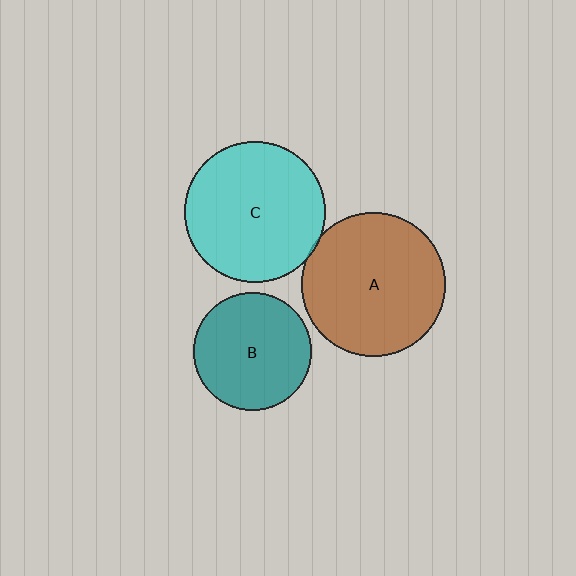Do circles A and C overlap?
Yes.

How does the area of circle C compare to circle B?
Approximately 1.4 times.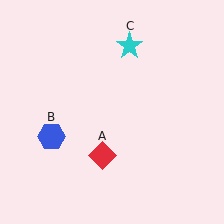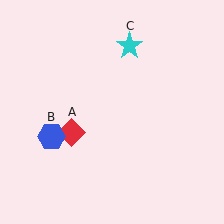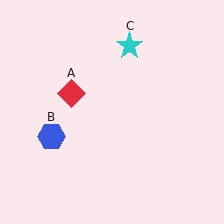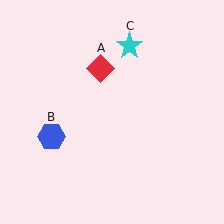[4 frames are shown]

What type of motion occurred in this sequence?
The red diamond (object A) rotated clockwise around the center of the scene.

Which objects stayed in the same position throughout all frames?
Blue hexagon (object B) and cyan star (object C) remained stationary.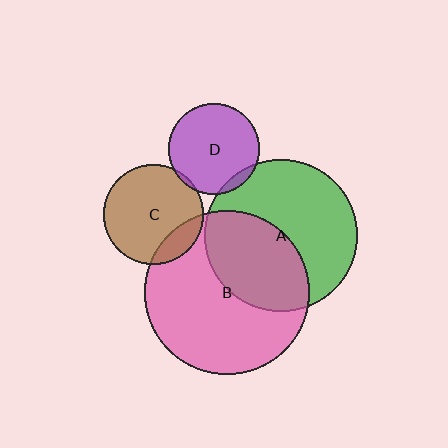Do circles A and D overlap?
Yes.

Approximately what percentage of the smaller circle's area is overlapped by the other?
Approximately 5%.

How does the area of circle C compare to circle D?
Approximately 1.2 times.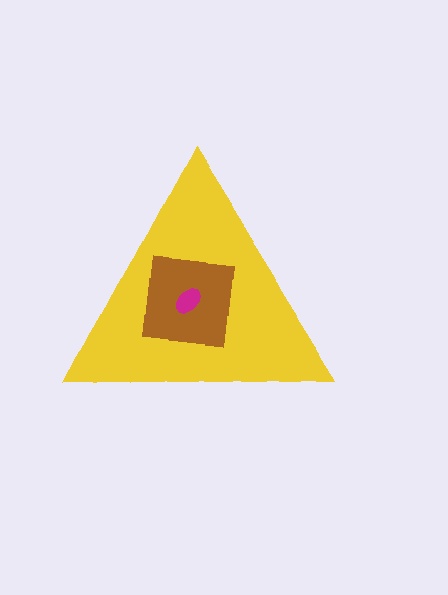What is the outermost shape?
The yellow triangle.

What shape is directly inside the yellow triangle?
The brown square.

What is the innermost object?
The magenta ellipse.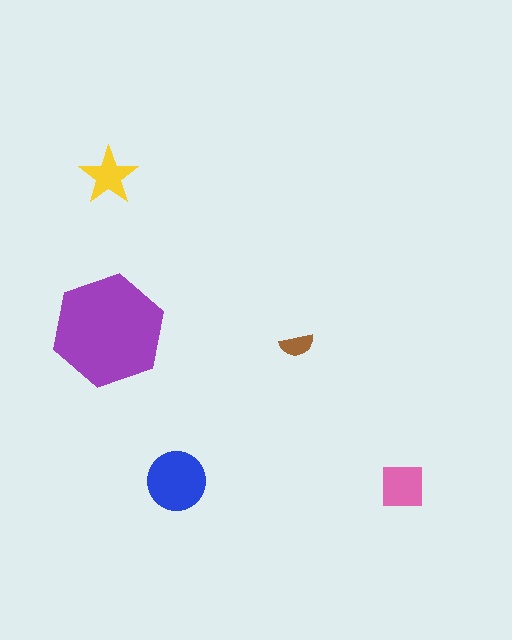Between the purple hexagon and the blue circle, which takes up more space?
The purple hexagon.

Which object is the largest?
The purple hexagon.